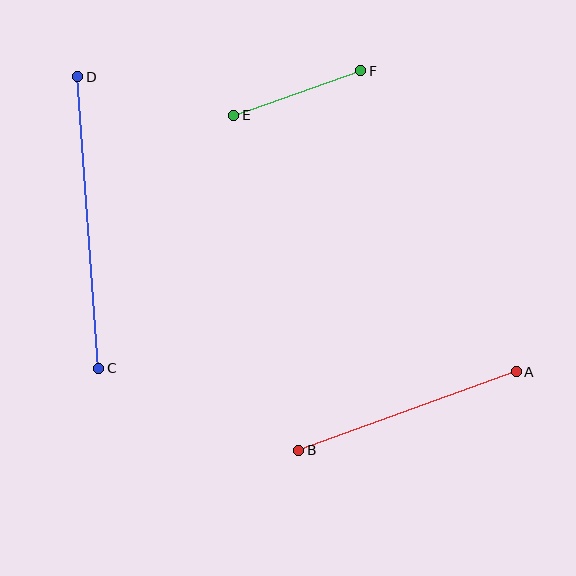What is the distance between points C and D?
The distance is approximately 293 pixels.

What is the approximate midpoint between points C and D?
The midpoint is at approximately (88, 222) pixels.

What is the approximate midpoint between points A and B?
The midpoint is at approximately (408, 411) pixels.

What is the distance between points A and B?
The distance is approximately 231 pixels.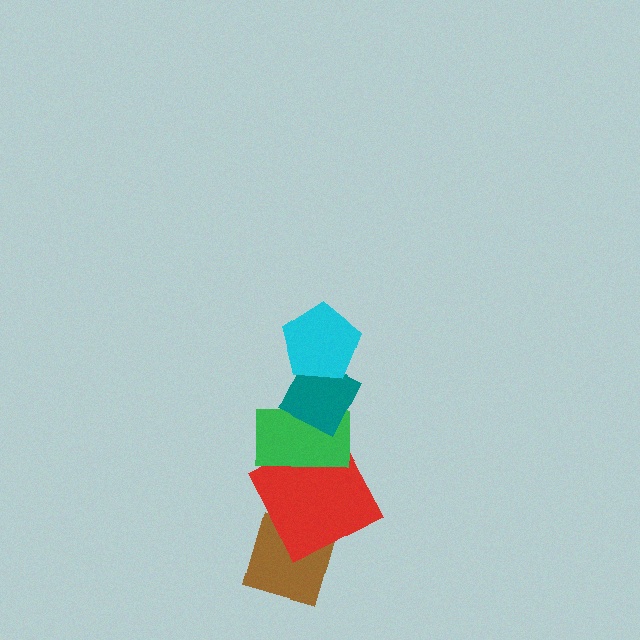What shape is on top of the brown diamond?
The red square is on top of the brown diamond.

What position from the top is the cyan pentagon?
The cyan pentagon is 1st from the top.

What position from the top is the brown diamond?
The brown diamond is 5th from the top.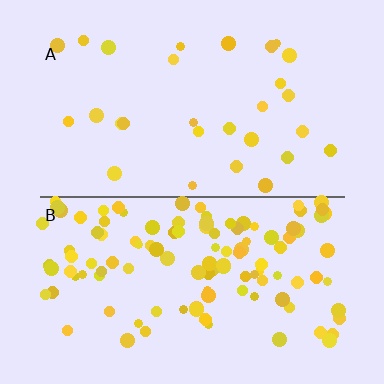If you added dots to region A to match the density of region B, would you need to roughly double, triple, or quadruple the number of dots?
Approximately quadruple.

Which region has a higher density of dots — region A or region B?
B (the bottom).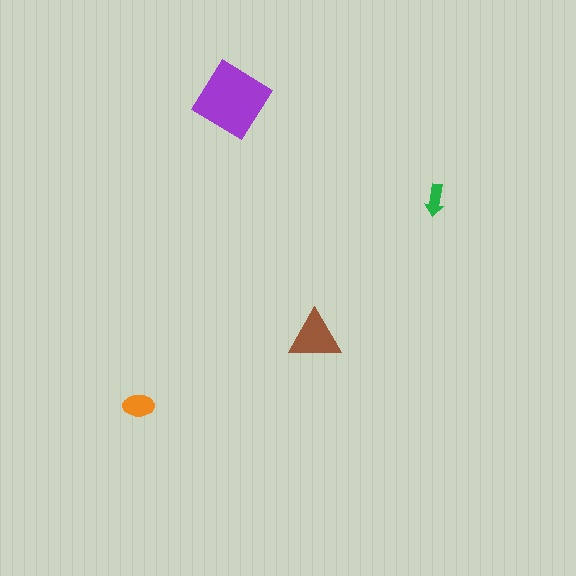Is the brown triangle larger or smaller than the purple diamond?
Smaller.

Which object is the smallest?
The green arrow.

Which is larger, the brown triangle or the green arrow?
The brown triangle.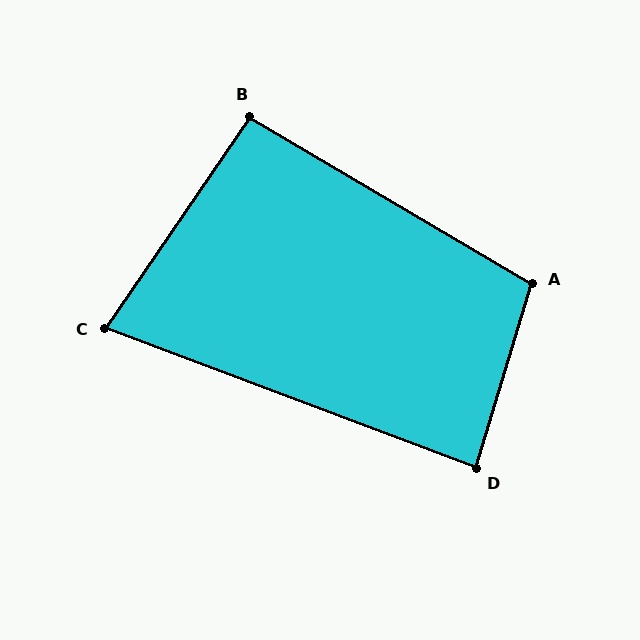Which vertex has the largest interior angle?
A, at approximately 104 degrees.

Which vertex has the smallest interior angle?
C, at approximately 76 degrees.